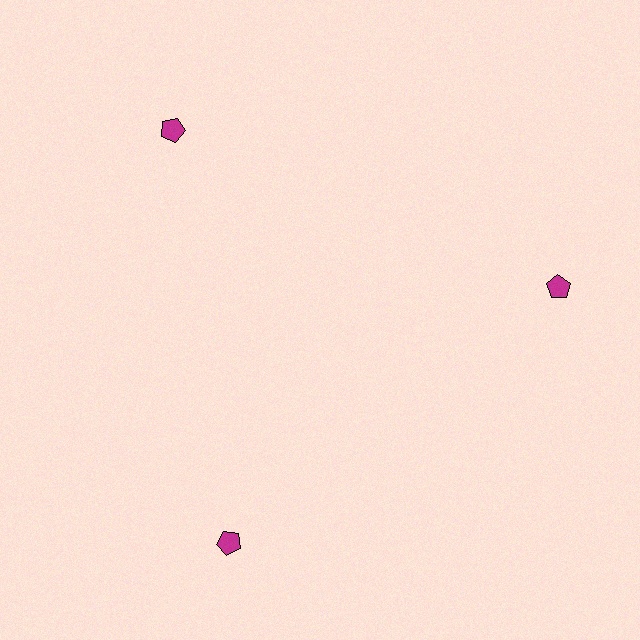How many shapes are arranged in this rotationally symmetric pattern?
There are 3 shapes, arranged in 3 groups of 1.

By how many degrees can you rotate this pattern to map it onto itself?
The pattern maps onto itself every 120 degrees of rotation.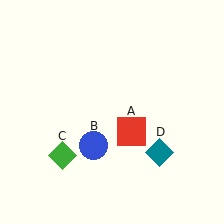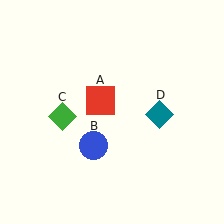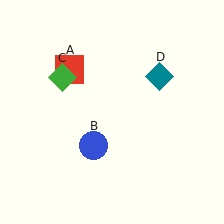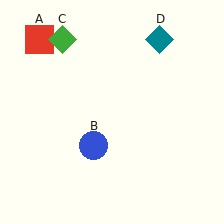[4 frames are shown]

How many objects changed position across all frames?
3 objects changed position: red square (object A), green diamond (object C), teal diamond (object D).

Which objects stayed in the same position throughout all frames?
Blue circle (object B) remained stationary.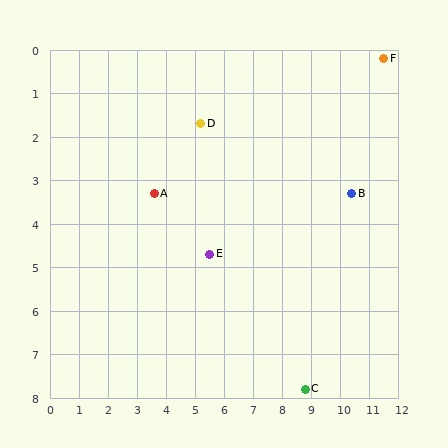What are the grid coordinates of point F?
Point F is at approximately (11.5, 0.2).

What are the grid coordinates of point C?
Point C is at approximately (8.8, 7.8).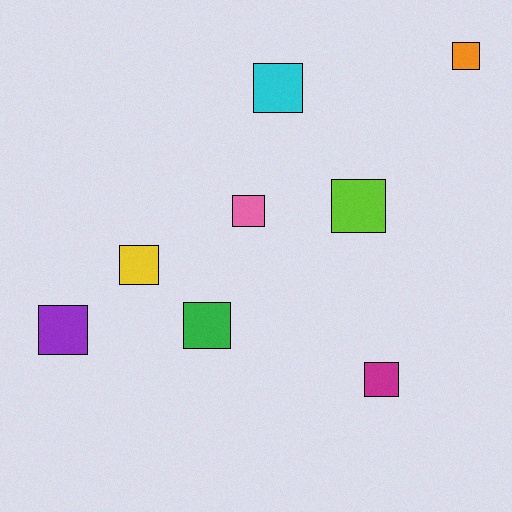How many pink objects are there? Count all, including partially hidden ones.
There is 1 pink object.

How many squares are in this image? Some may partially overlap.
There are 8 squares.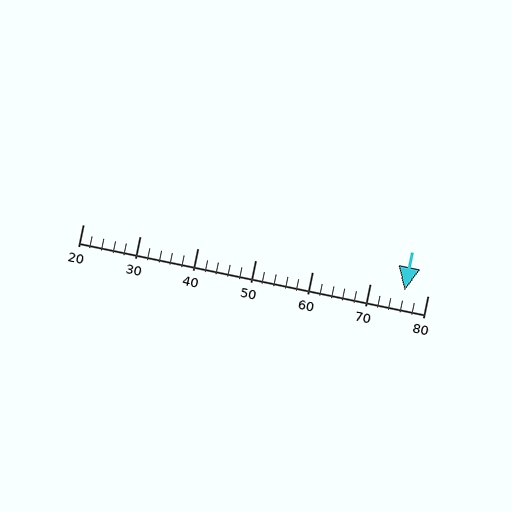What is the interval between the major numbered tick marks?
The major tick marks are spaced 10 units apart.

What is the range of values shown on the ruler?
The ruler shows values from 20 to 80.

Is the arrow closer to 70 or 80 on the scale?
The arrow is closer to 80.